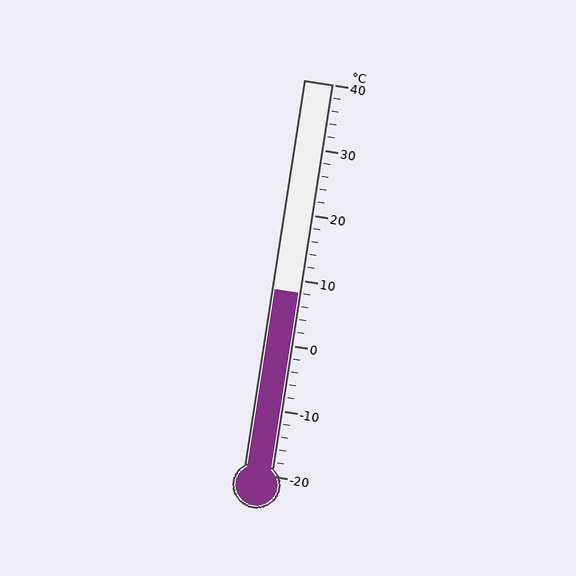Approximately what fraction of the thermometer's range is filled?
The thermometer is filled to approximately 45% of its range.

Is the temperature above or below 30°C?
The temperature is below 30°C.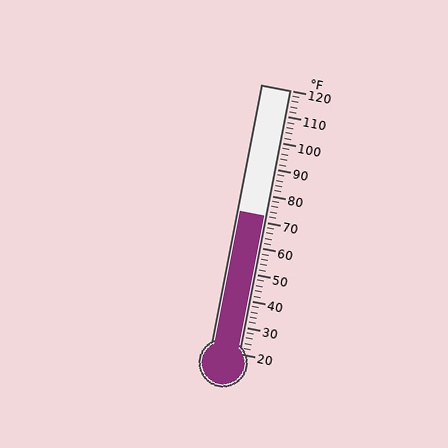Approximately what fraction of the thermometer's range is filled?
The thermometer is filled to approximately 50% of its range.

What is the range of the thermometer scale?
The thermometer scale ranges from 20°F to 120°F.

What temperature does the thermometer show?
The thermometer shows approximately 72°F.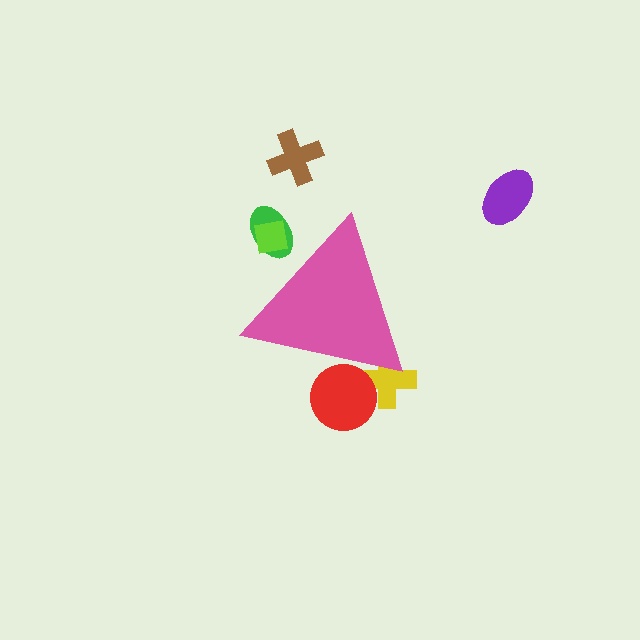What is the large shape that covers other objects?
A pink triangle.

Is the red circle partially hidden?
Yes, the red circle is partially hidden behind the pink triangle.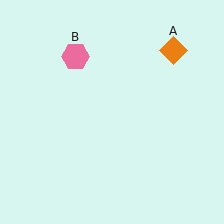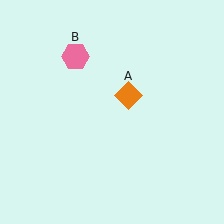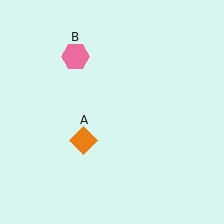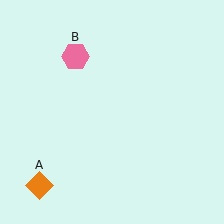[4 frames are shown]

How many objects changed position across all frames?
1 object changed position: orange diamond (object A).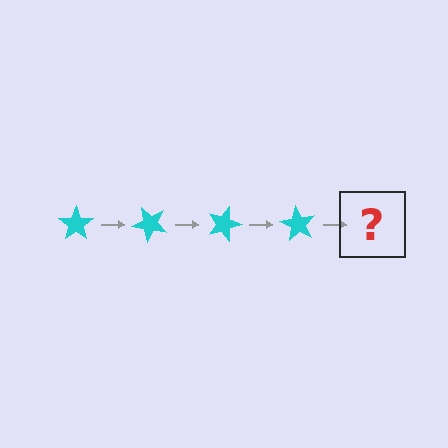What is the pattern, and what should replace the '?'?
The pattern is that the star rotates 45 degrees each step. The '?' should be a cyan star rotated 180 degrees.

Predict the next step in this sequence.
The next step is a cyan star rotated 180 degrees.